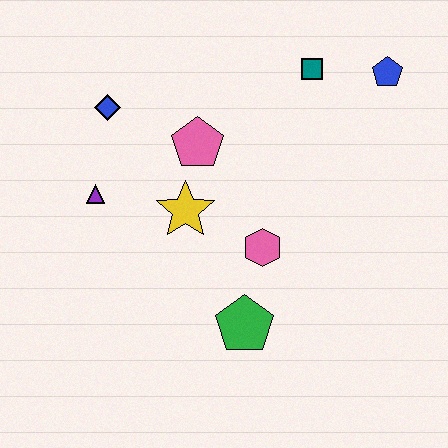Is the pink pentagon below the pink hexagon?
No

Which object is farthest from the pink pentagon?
The blue pentagon is farthest from the pink pentagon.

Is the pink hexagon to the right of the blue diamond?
Yes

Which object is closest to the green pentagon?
The pink hexagon is closest to the green pentagon.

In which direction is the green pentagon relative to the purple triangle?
The green pentagon is to the right of the purple triangle.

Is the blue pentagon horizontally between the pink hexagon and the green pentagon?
No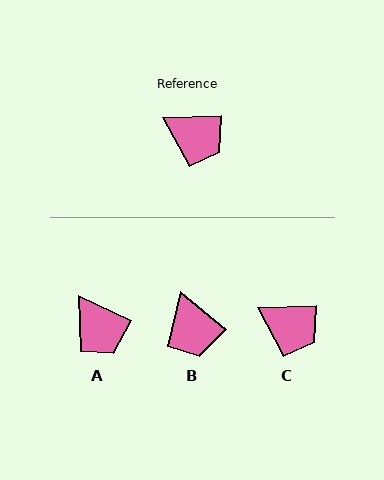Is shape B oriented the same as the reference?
No, it is off by about 42 degrees.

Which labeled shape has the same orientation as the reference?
C.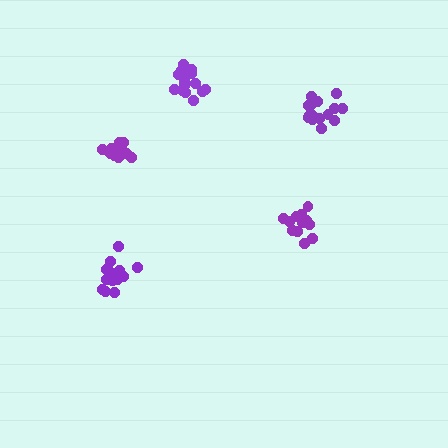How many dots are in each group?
Group 1: 17 dots, Group 2: 15 dots, Group 3: 15 dots, Group 4: 13 dots, Group 5: 13 dots (73 total).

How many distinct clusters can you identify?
There are 5 distinct clusters.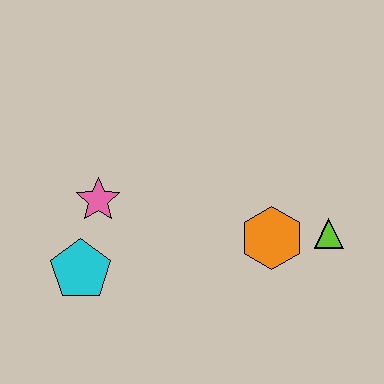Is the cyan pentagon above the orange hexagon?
No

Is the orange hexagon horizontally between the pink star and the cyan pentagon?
No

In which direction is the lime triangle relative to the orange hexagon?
The lime triangle is to the right of the orange hexagon.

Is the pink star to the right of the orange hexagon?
No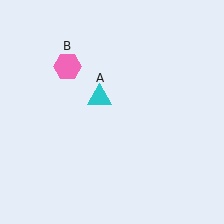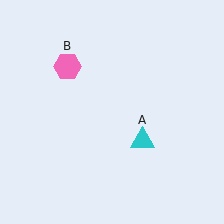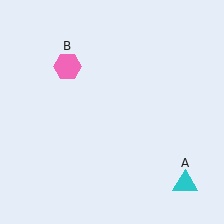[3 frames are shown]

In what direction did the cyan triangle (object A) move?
The cyan triangle (object A) moved down and to the right.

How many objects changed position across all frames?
1 object changed position: cyan triangle (object A).